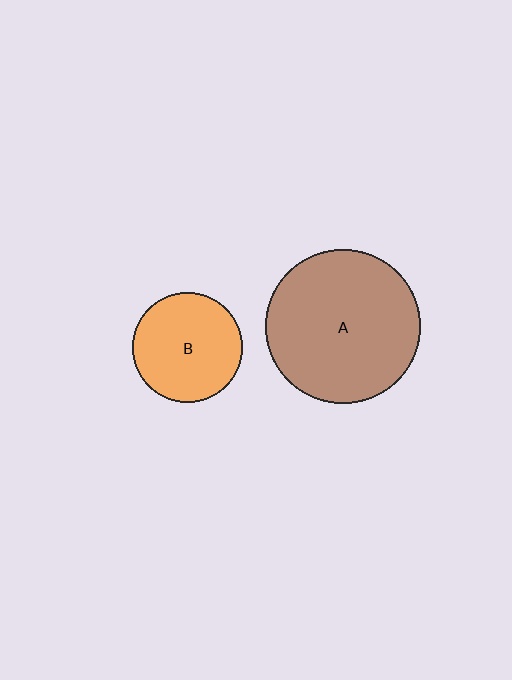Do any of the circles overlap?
No, none of the circles overlap.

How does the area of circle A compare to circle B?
Approximately 2.0 times.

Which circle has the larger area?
Circle A (brown).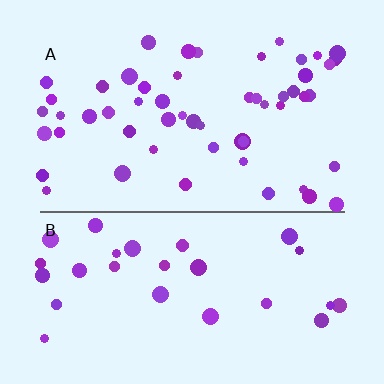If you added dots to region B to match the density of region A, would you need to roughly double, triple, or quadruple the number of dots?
Approximately double.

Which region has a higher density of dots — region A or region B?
A (the top).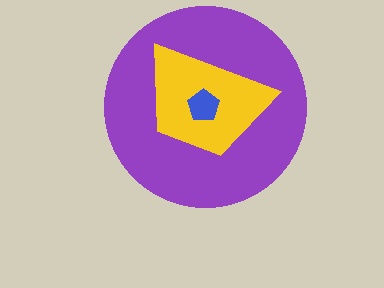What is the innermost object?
The blue pentagon.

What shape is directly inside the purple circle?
The yellow trapezoid.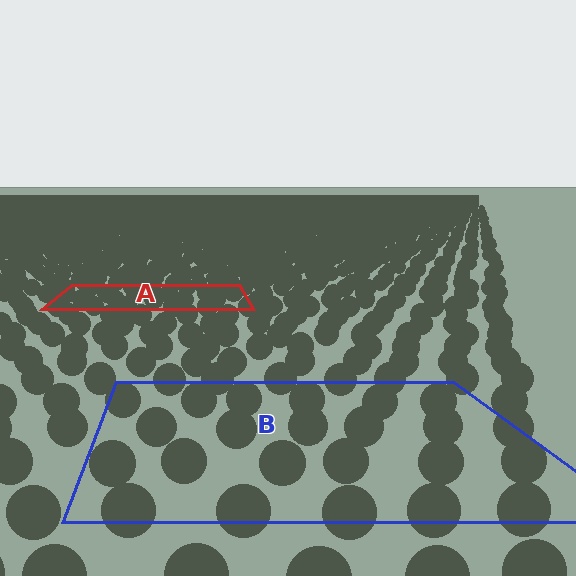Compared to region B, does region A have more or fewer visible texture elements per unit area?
Region A has more texture elements per unit area — they are packed more densely because it is farther away.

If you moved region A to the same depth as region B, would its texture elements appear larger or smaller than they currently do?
They would appear larger. At a closer depth, the same texture elements are projected at a bigger on-screen size.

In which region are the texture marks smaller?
The texture marks are smaller in region A, because it is farther away.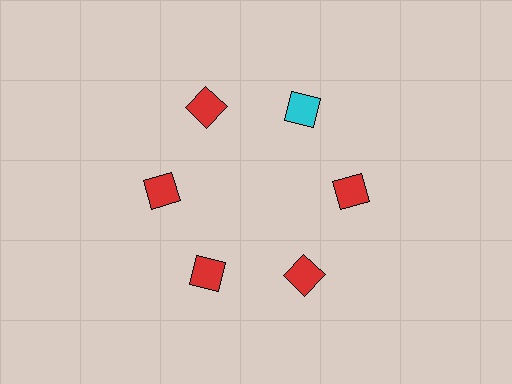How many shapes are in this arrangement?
There are 6 shapes arranged in a ring pattern.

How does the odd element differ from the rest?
It has a different color: cyan instead of red.